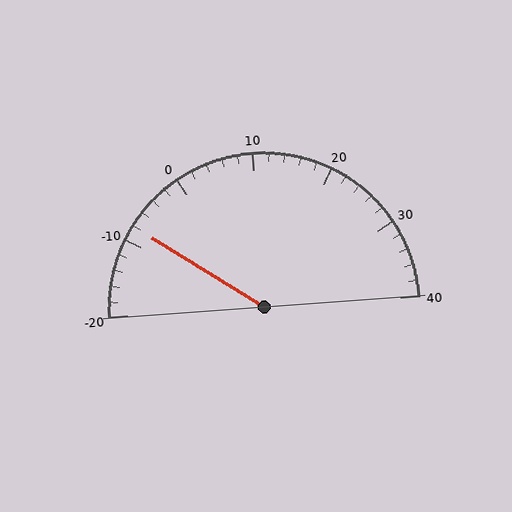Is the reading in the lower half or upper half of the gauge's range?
The reading is in the lower half of the range (-20 to 40).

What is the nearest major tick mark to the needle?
The nearest major tick mark is -10.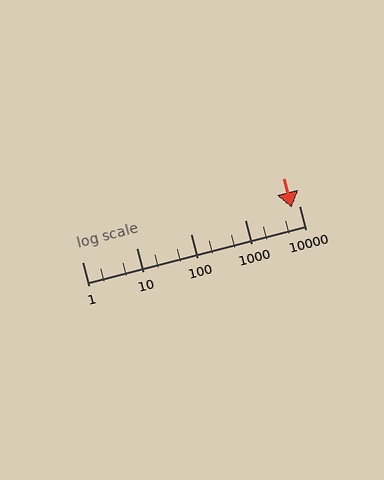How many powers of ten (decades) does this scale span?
The scale spans 4 decades, from 1 to 10000.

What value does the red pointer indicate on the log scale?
The pointer indicates approximately 7300.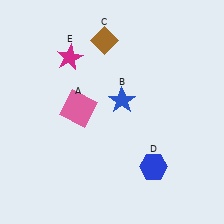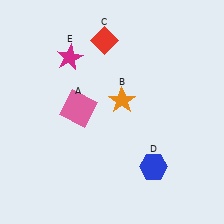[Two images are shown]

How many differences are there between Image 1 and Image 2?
There are 2 differences between the two images.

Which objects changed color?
B changed from blue to orange. C changed from brown to red.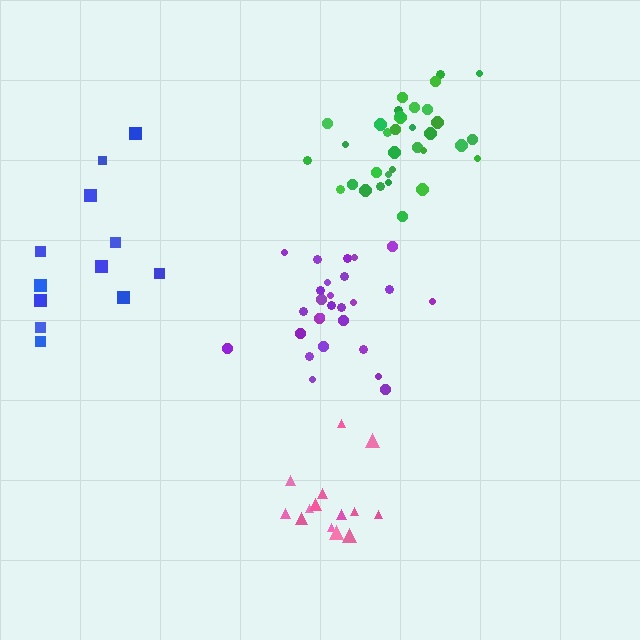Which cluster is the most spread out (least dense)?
Blue.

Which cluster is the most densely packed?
Green.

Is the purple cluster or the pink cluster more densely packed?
Purple.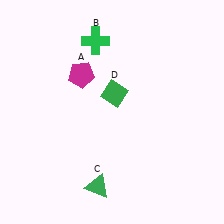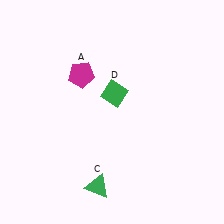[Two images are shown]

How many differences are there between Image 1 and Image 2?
There is 1 difference between the two images.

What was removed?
The green cross (B) was removed in Image 2.